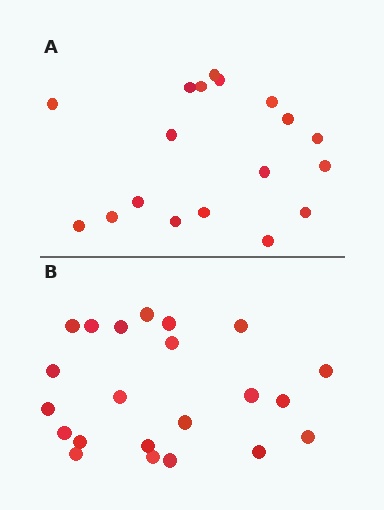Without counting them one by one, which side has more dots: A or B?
Region B (the bottom region) has more dots.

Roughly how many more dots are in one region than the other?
Region B has about 4 more dots than region A.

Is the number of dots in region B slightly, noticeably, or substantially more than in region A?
Region B has only slightly more — the two regions are fairly close. The ratio is roughly 1.2 to 1.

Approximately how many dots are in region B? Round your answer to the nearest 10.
About 20 dots. (The exact count is 22, which rounds to 20.)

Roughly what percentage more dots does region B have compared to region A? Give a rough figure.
About 20% more.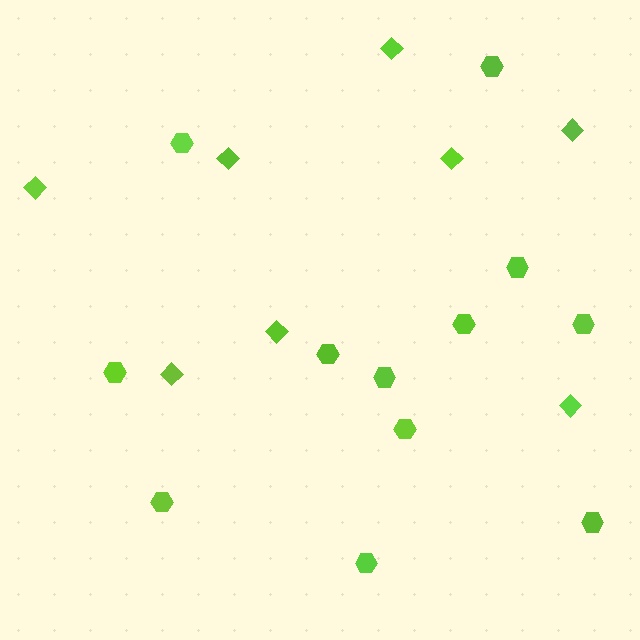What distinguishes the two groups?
There are 2 groups: one group of hexagons (12) and one group of diamonds (8).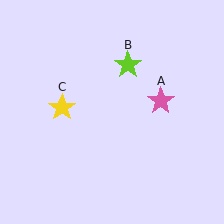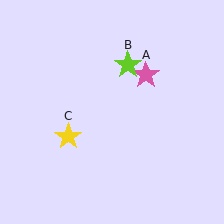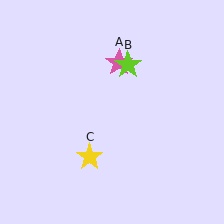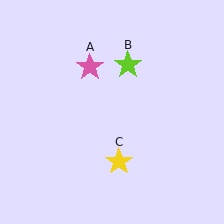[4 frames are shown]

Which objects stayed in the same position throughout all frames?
Lime star (object B) remained stationary.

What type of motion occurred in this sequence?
The pink star (object A), yellow star (object C) rotated counterclockwise around the center of the scene.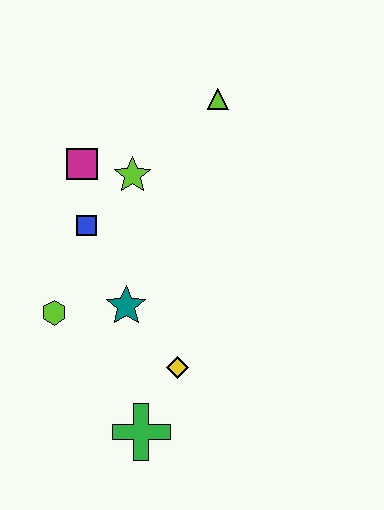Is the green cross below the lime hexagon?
Yes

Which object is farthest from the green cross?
The lime triangle is farthest from the green cross.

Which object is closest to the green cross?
The yellow diamond is closest to the green cross.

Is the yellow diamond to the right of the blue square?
Yes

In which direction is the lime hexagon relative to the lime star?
The lime hexagon is below the lime star.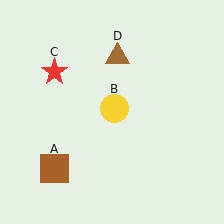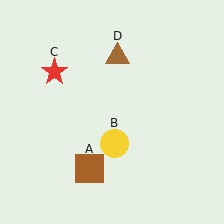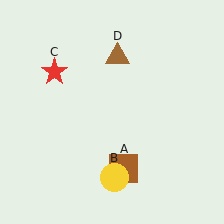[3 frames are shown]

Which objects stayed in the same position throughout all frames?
Red star (object C) and brown triangle (object D) remained stationary.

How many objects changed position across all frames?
2 objects changed position: brown square (object A), yellow circle (object B).